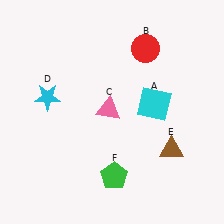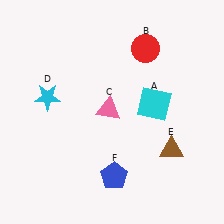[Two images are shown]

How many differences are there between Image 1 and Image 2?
There is 1 difference between the two images.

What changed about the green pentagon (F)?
In Image 1, F is green. In Image 2, it changed to blue.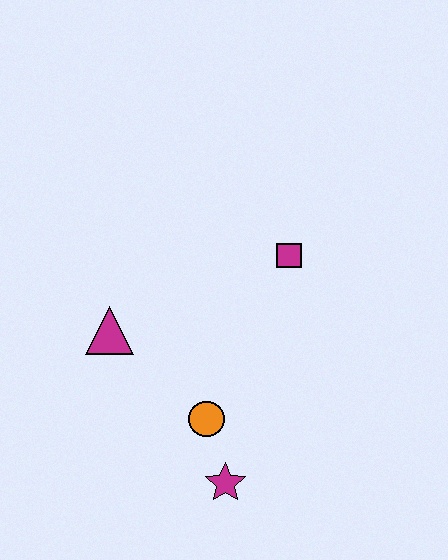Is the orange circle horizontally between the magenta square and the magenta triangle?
Yes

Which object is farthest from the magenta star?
The magenta square is farthest from the magenta star.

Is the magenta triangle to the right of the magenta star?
No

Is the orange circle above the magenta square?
No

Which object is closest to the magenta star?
The orange circle is closest to the magenta star.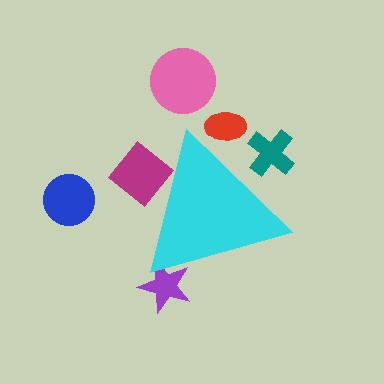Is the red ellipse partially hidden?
Yes, the red ellipse is partially hidden behind the cyan triangle.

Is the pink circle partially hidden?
No, the pink circle is fully visible.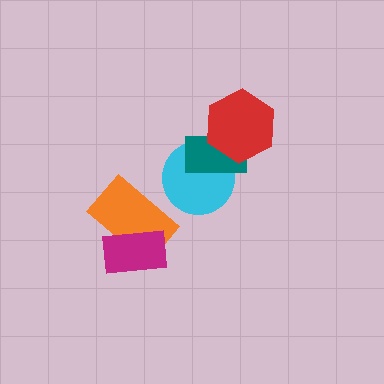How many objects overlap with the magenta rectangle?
1 object overlaps with the magenta rectangle.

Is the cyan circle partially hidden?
Yes, it is partially covered by another shape.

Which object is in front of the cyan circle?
The teal rectangle is in front of the cyan circle.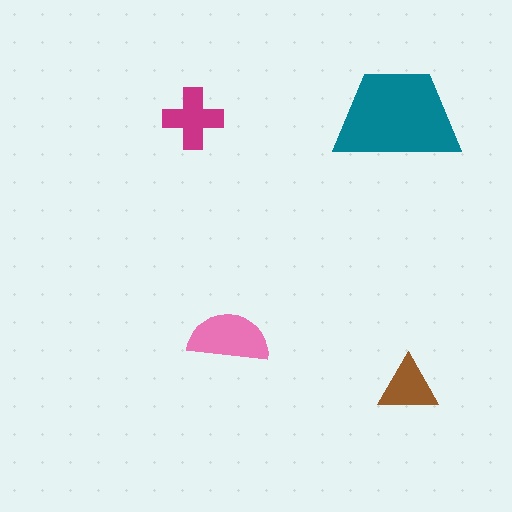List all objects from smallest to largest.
The brown triangle, the magenta cross, the pink semicircle, the teal trapezoid.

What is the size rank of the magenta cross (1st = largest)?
3rd.